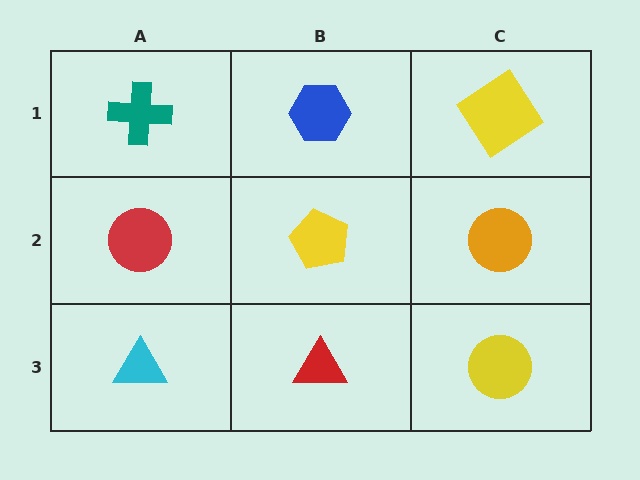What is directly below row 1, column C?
An orange circle.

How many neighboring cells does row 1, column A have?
2.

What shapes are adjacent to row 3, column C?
An orange circle (row 2, column C), a red triangle (row 3, column B).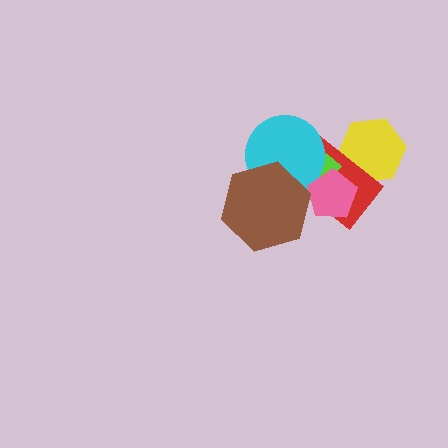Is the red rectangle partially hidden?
Yes, it is partially covered by another shape.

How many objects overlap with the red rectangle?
5 objects overlap with the red rectangle.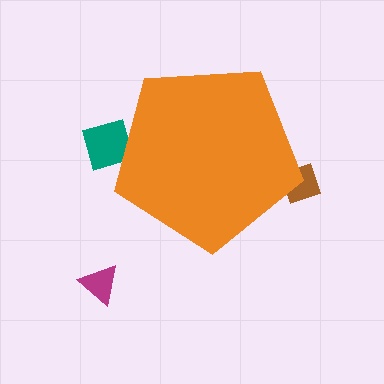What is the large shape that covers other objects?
An orange pentagon.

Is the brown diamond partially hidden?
Yes, the brown diamond is partially hidden behind the orange pentagon.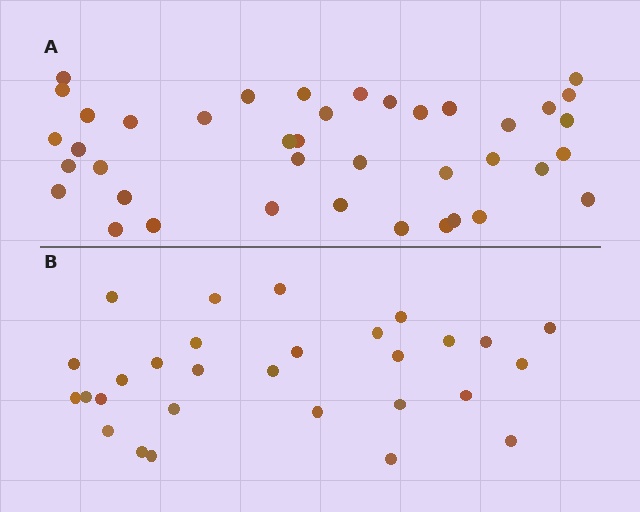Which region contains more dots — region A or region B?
Region A (the top region) has more dots.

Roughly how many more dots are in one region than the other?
Region A has roughly 12 or so more dots than region B.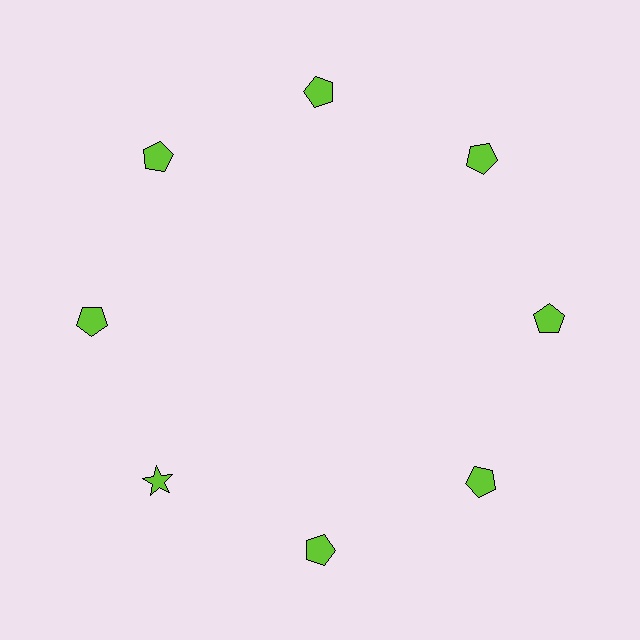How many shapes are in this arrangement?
There are 8 shapes arranged in a ring pattern.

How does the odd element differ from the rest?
It has a different shape: star instead of pentagon.